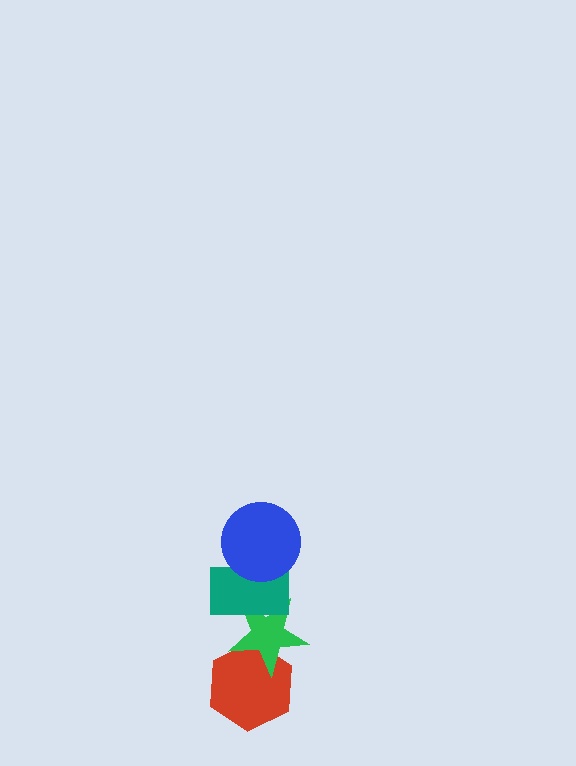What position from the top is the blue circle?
The blue circle is 1st from the top.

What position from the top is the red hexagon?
The red hexagon is 4th from the top.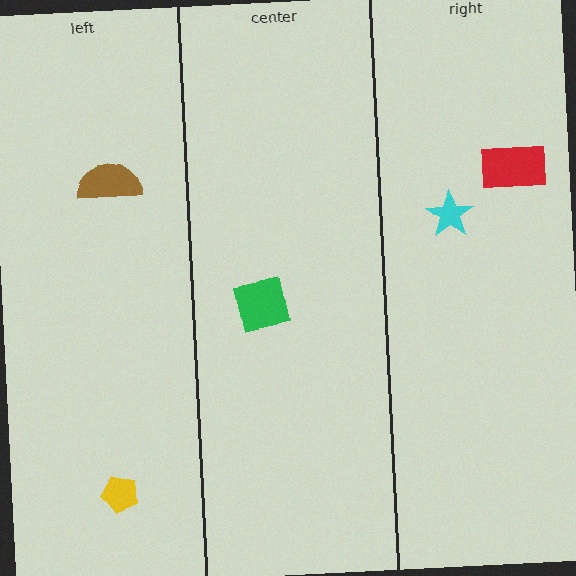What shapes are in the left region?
The yellow pentagon, the brown semicircle.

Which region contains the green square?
The center region.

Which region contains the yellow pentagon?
The left region.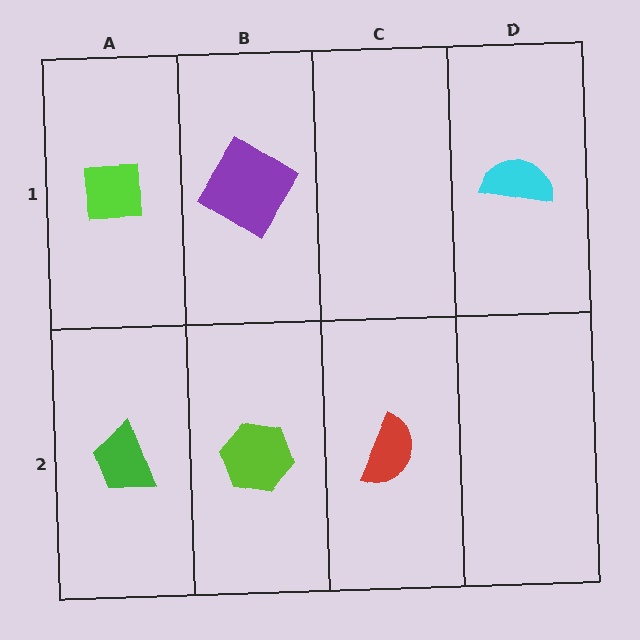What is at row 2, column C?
A red semicircle.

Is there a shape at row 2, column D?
No, that cell is empty.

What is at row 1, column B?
A purple diamond.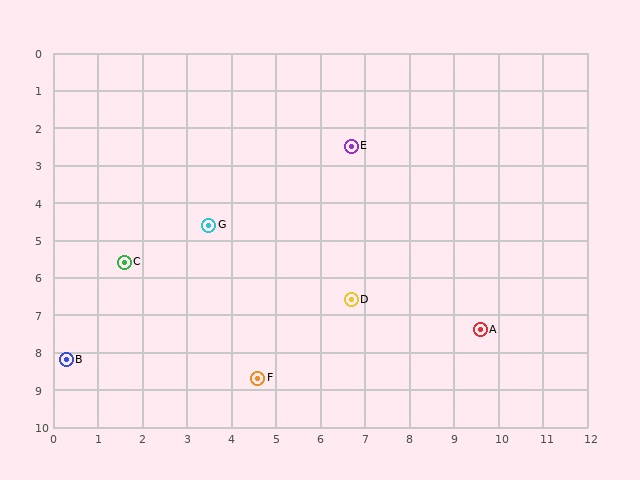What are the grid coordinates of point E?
Point E is at approximately (6.7, 2.5).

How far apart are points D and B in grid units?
Points D and B are about 6.6 grid units apart.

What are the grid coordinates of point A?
Point A is at approximately (9.6, 7.4).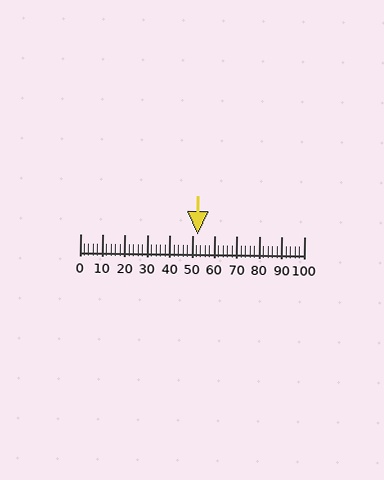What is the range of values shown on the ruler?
The ruler shows values from 0 to 100.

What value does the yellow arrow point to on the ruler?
The yellow arrow points to approximately 53.